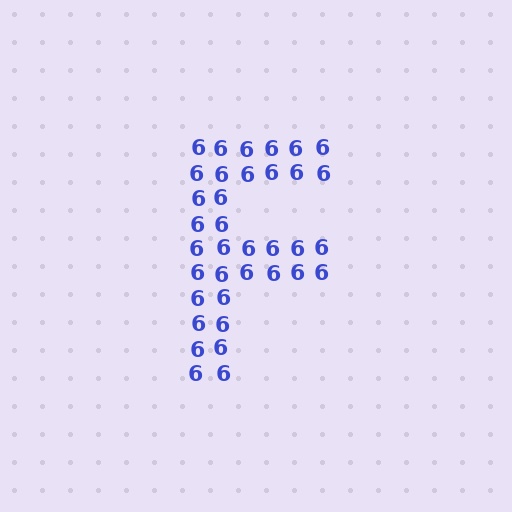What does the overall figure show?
The overall figure shows the letter F.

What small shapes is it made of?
It is made of small digit 6's.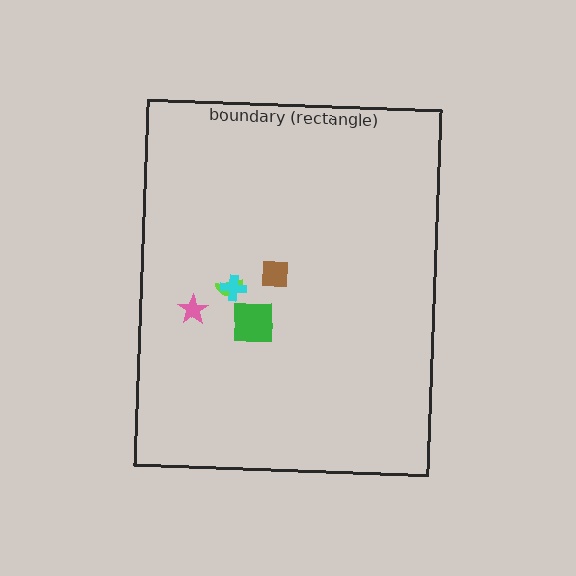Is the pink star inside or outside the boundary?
Inside.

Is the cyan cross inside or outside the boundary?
Inside.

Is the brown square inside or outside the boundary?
Inside.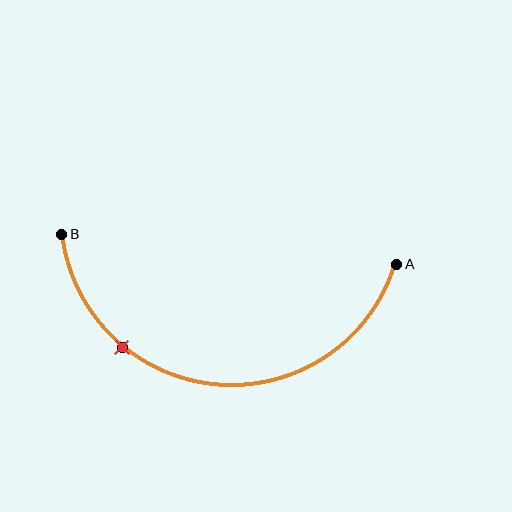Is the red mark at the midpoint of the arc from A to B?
No. The red mark lies on the arc but is closer to endpoint B. The arc midpoint would be at the point on the curve equidistant along the arc from both A and B.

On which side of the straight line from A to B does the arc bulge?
The arc bulges below the straight line connecting A and B.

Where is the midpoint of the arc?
The arc midpoint is the point on the curve farthest from the straight line joining A and B. It sits below that line.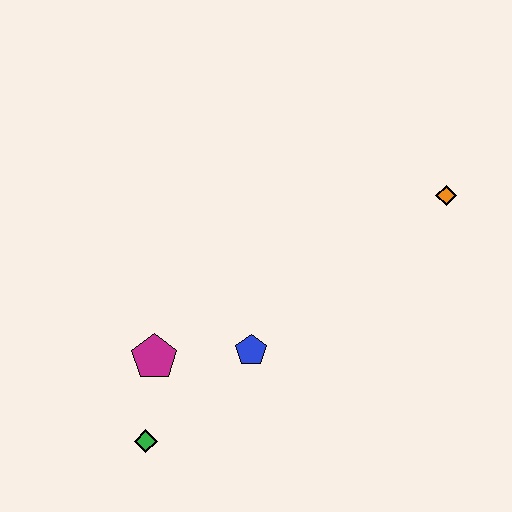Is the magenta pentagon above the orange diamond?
No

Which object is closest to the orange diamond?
The blue pentagon is closest to the orange diamond.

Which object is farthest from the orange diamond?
The green diamond is farthest from the orange diamond.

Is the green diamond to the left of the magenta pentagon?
Yes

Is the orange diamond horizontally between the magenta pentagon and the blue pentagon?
No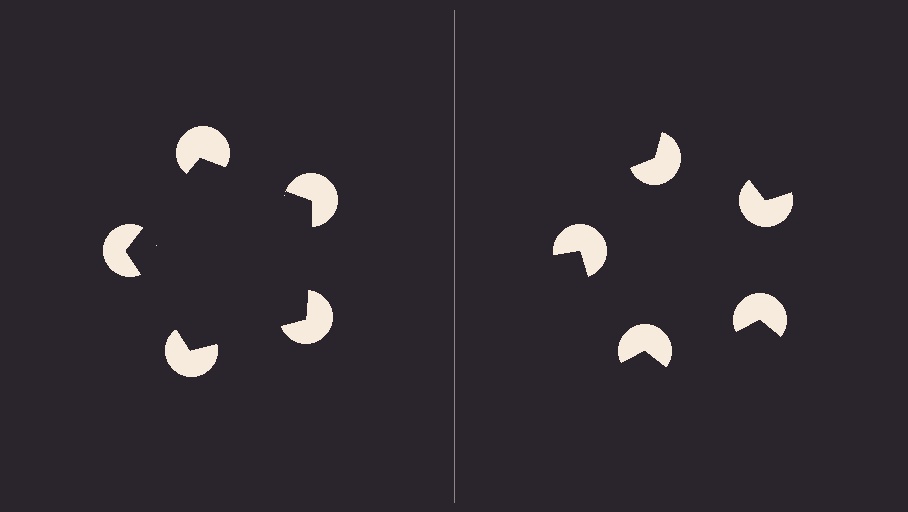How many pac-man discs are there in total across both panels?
10 — 5 on each side.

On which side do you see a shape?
An illusory pentagon appears on the left side. On the right side the wedge cuts are rotated, so no coherent shape forms.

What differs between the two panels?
The pac-man discs are positioned identically on both sides; only the wedge orientations differ. On the left they align to a pentagon; on the right they are misaligned.